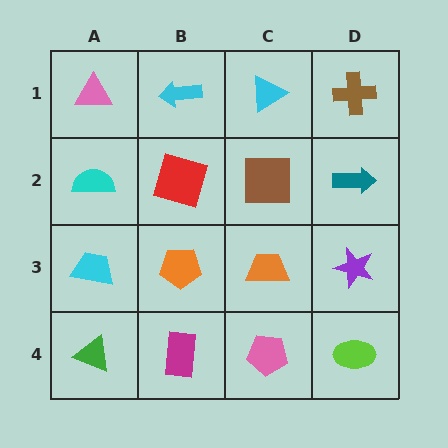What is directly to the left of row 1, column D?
A cyan triangle.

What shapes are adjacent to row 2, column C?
A cyan triangle (row 1, column C), an orange trapezoid (row 3, column C), a red square (row 2, column B), a teal arrow (row 2, column D).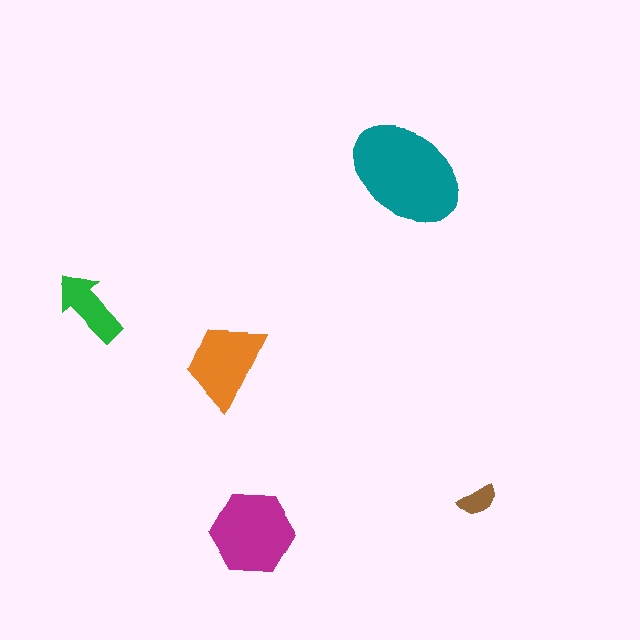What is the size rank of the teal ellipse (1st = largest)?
1st.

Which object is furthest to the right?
The brown semicircle is rightmost.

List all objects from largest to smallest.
The teal ellipse, the magenta hexagon, the orange trapezoid, the green arrow, the brown semicircle.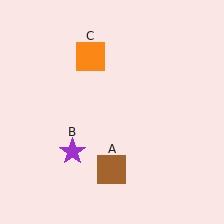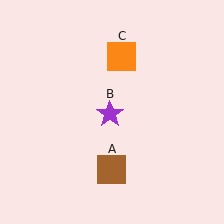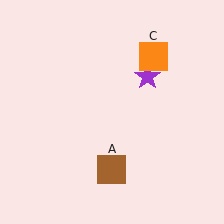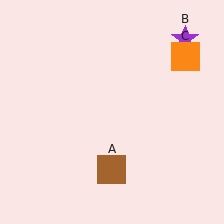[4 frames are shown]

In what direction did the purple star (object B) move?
The purple star (object B) moved up and to the right.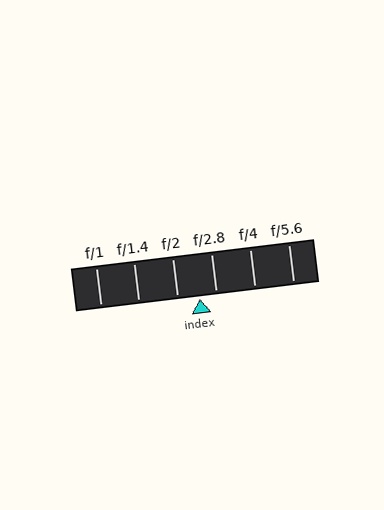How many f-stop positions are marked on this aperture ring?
There are 6 f-stop positions marked.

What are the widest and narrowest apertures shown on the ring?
The widest aperture shown is f/1 and the narrowest is f/5.6.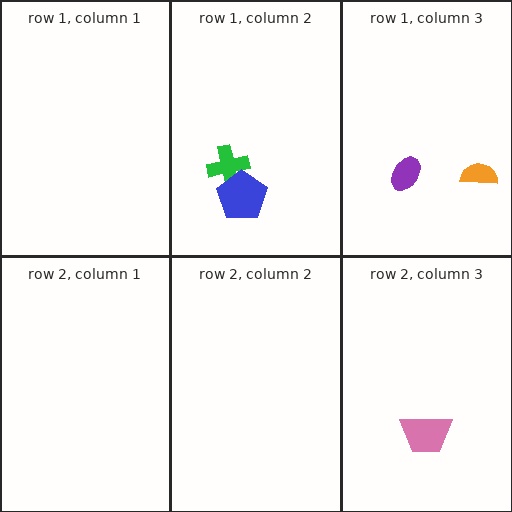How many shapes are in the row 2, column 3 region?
1.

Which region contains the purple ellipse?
The row 1, column 3 region.